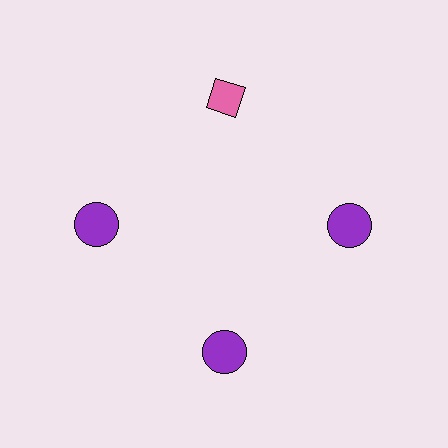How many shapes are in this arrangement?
There are 4 shapes arranged in a ring pattern.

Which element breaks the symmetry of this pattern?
The pink diamond at roughly the 12 o'clock position breaks the symmetry. All other shapes are purple circles.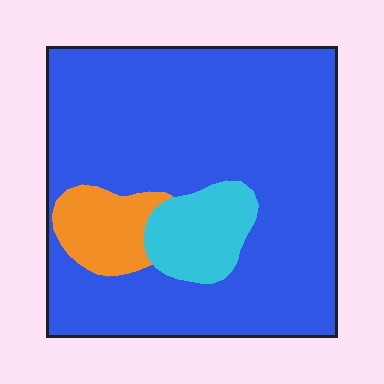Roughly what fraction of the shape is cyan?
Cyan covers 10% of the shape.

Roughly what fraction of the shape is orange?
Orange takes up about one tenth (1/10) of the shape.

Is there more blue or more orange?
Blue.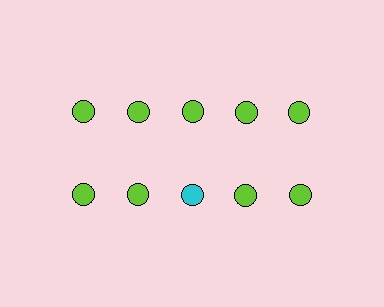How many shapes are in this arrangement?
There are 10 shapes arranged in a grid pattern.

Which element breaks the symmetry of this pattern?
The cyan circle in the second row, center column breaks the symmetry. All other shapes are lime circles.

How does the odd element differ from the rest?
It has a different color: cyan instead of lime.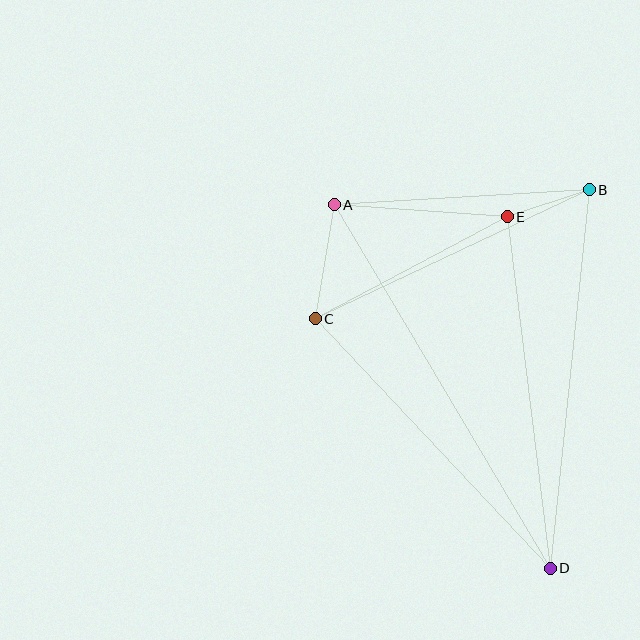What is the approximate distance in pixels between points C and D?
The distance between C and D is approximately 343 pixels.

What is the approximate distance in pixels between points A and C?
The distance between A and C is approximately 115 pixels.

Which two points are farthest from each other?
Points A and D are farthest from each other.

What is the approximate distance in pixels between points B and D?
The distance between B and D is approximately 380 pixels.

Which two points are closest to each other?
Points B and E are closest to each other.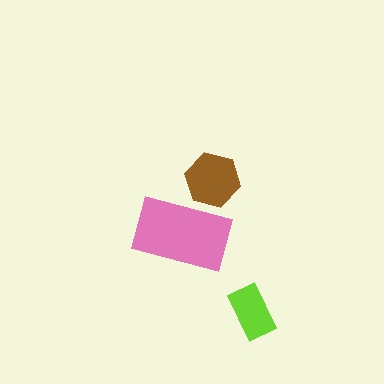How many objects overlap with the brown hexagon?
1 object overlaps with the brown hexagon.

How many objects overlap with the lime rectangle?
0 objects overlap with the lime rectangle.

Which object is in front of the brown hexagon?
The pink rectangle is in front of the brown hexagon.